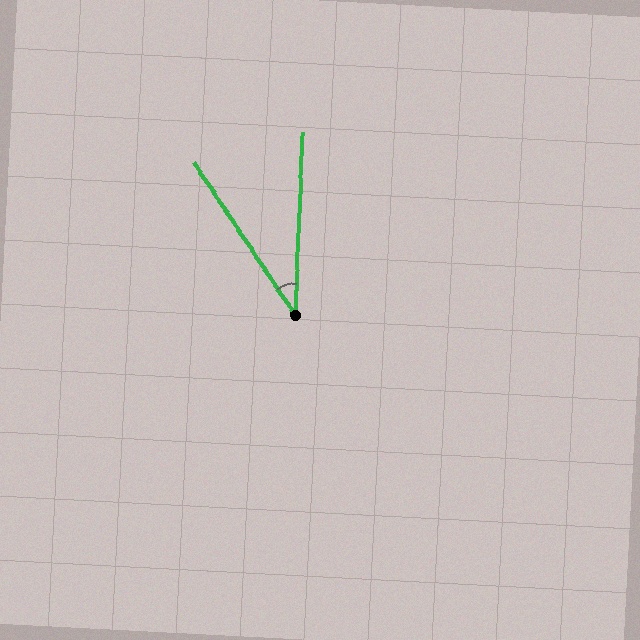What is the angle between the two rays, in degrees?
Approximately 36 degrees.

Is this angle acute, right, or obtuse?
It is acute.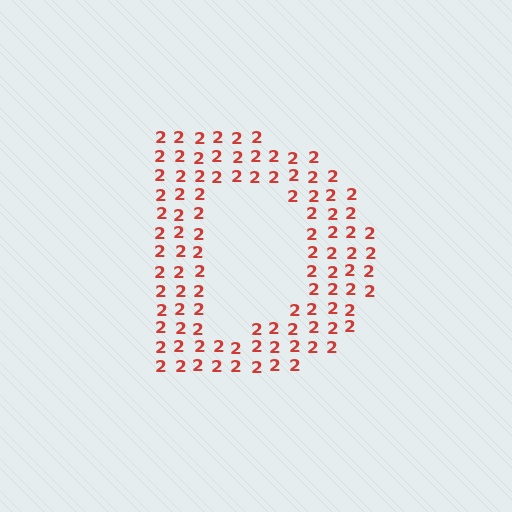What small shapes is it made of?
It is made of small digit 2's.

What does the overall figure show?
The overall figure shows the letter D.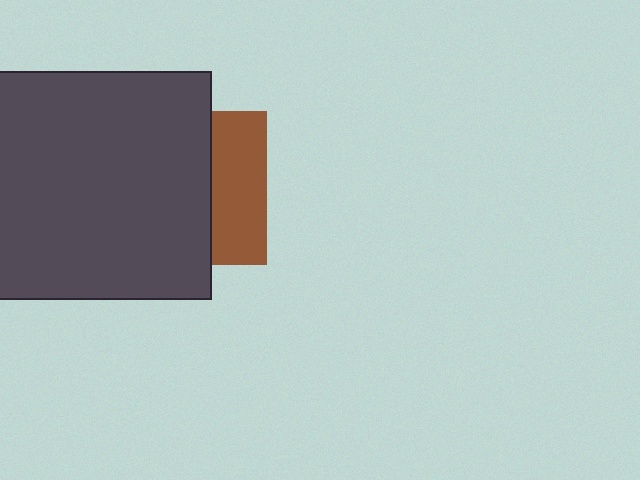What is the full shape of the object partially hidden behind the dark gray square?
The partially hidden object is a brown square.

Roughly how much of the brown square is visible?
A small part of it is visible (roughly 36%).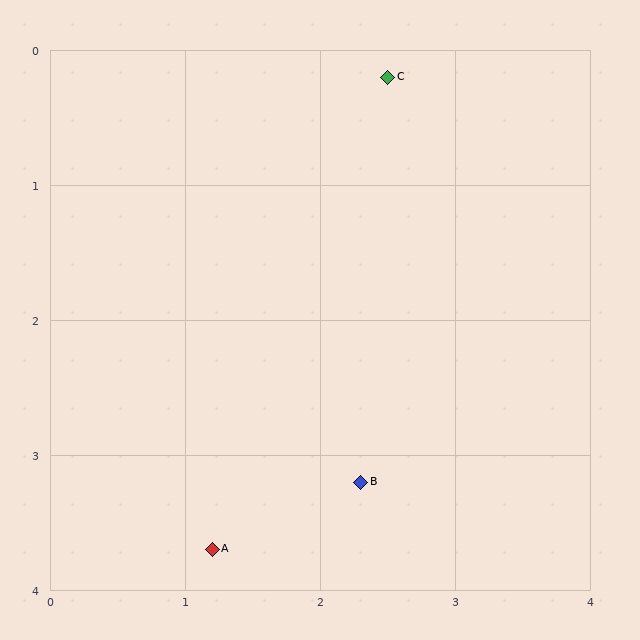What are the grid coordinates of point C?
Point C is at approximately (2.5, 0.2).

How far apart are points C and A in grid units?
Points C and A are about 3.7 grid units apart.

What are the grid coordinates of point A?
Point A is at approximately (1.2, 3.7).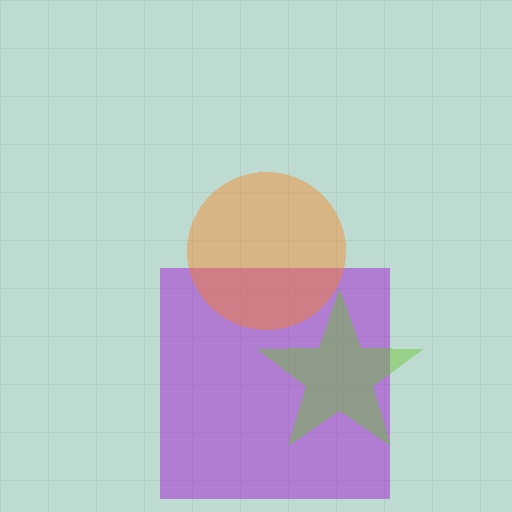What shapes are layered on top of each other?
The layered shapes are: a purple square, a lime star, an orange circle.